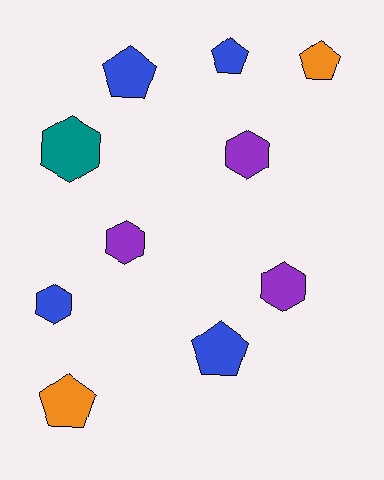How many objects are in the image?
There are 10 objects.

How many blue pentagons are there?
There are 3 blue pentagons.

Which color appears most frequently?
Blue, with 4 objects.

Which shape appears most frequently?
Pentagon, with 5 objects.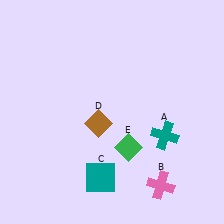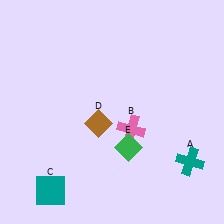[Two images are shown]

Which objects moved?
The objects that moved are: the teal cross (A), the pink cross (B), the teal square (C).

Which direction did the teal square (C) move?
The teal square (C) moved left.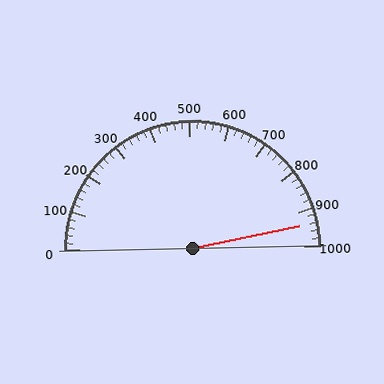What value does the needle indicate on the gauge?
The needle indicates approximately 940.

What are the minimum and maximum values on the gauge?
The gauge ranges from 0 to 1000.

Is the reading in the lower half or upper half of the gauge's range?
The reading is in the upper half of the range (0 to 1000).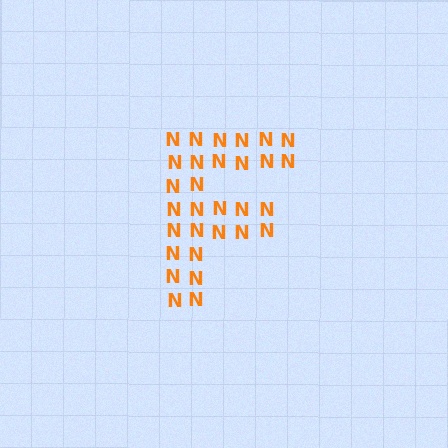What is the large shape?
The large shape is the letter F.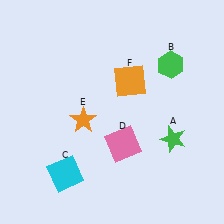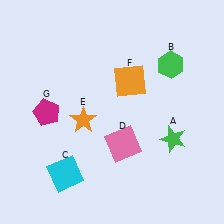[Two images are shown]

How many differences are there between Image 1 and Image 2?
There is 1 difference between the two images.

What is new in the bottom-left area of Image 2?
A magenta pentagon (G) was added in the bottom-left area of Image 2.